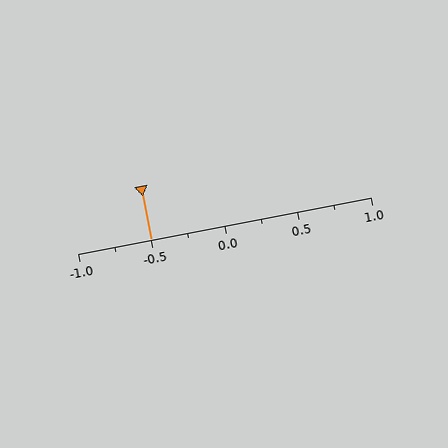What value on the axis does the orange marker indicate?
The marker indicates approximately -0.5.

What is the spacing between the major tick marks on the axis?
The major ticks are spaced 0.5 apart.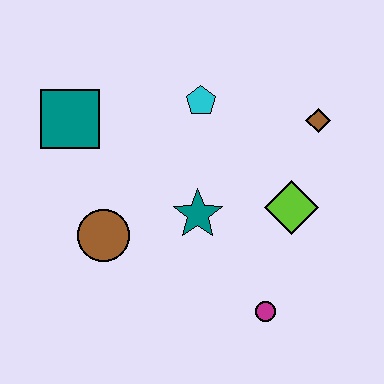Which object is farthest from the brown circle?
The brown diamond is farthest from the brown circle.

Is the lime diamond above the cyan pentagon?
No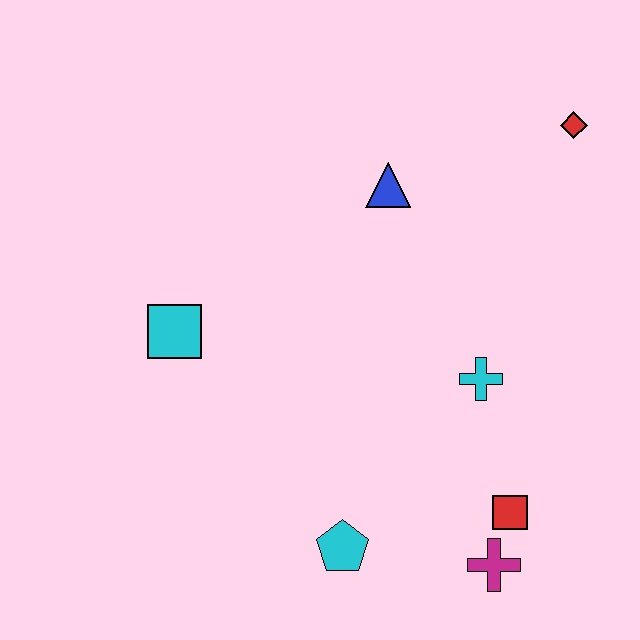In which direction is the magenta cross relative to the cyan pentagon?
The magenta cross is to the right of the cyan pentagon.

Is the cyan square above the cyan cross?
Yes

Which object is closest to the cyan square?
The blue triangle is closest to the cyan square.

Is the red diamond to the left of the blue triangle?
No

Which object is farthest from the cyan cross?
The cyan square is farthest from the cyan cross.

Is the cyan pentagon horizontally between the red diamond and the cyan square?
Yes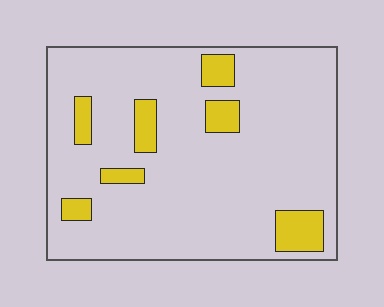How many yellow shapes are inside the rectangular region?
7.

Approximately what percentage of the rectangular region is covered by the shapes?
Approximately 15%.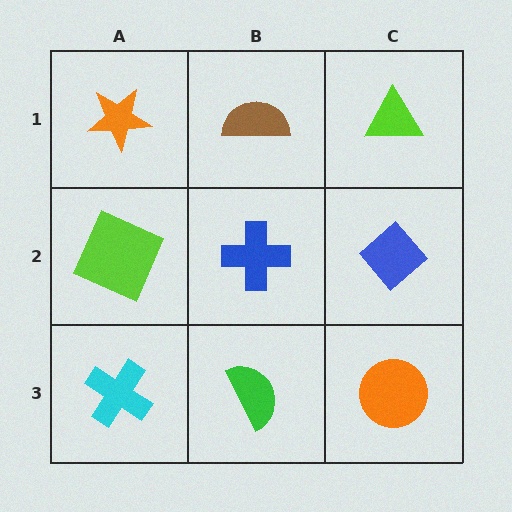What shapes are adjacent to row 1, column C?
A blue diamond (row 2, column C), a brown semicircle (row 1, column B).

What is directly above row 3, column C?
A blue diamond.